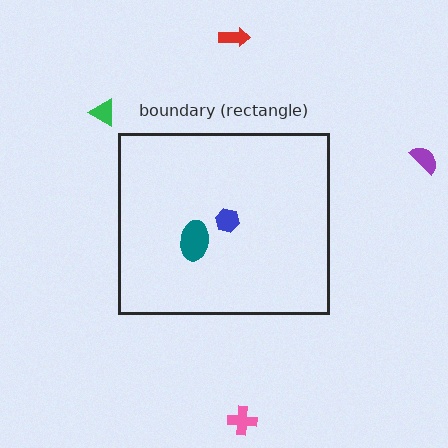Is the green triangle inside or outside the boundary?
Outside.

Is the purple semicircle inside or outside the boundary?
Outside.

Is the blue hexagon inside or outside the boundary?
Inside.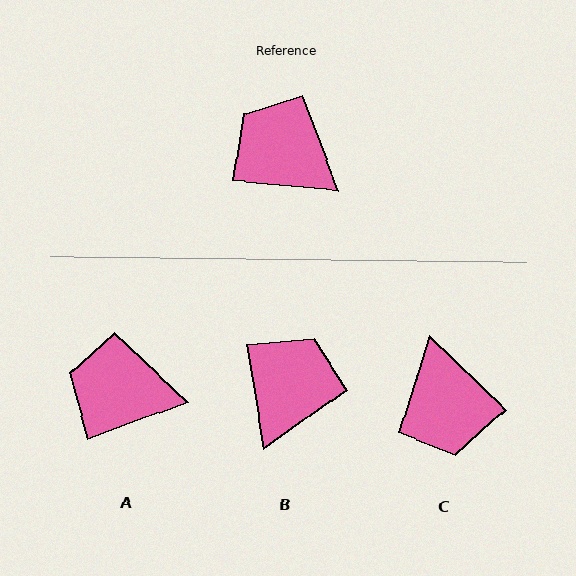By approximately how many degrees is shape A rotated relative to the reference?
Approximately 25 degrees counter-clockwise.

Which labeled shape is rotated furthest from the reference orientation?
C, about 141 degrees away.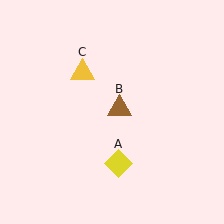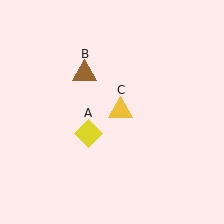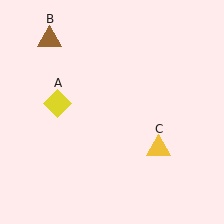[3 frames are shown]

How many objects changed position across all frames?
3 objects changed position: yellow diamond (object A), brown triangle (object B), yellow triangle (object C).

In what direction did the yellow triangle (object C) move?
The yellow triangle (object C) moved down and to the right.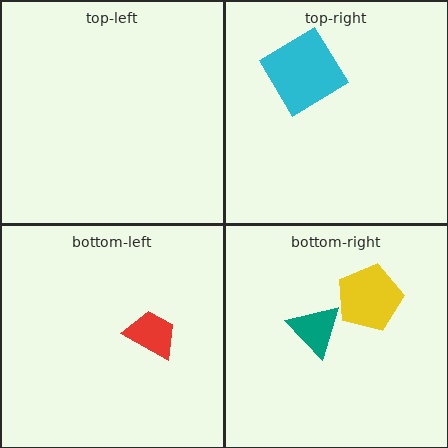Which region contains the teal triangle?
The bottom-right region.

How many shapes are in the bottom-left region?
1.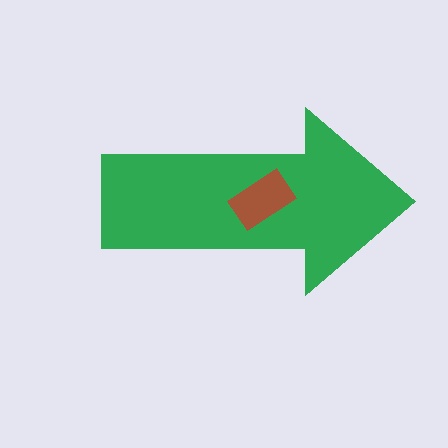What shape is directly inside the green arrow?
The brown rectangle.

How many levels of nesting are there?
2.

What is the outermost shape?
The green arrow.